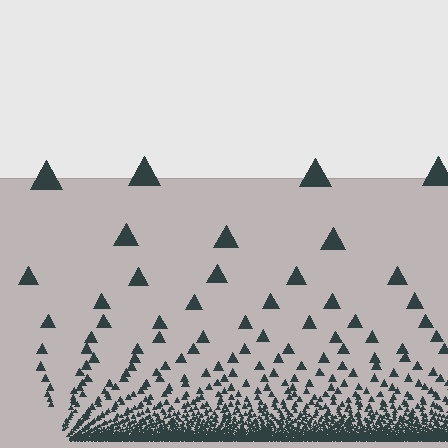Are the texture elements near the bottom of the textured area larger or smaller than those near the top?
Smaller. The gradient is inverted — elements near the bottom are smaller and denser.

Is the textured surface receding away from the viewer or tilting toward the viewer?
The surface appears to tilt toward the viewer. Texture elements get larger and sparser toward the top.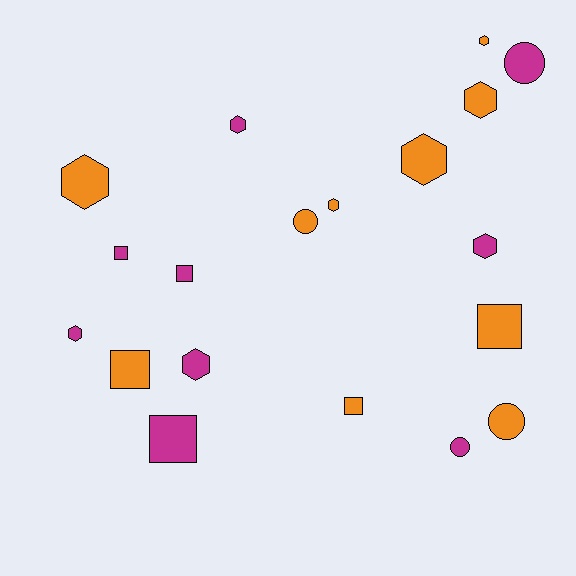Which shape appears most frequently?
Hexagon, with 9 objects.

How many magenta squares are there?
There are 3 magenta squares.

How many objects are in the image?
There are 19 objects.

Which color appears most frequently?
Orange, with 10 objects.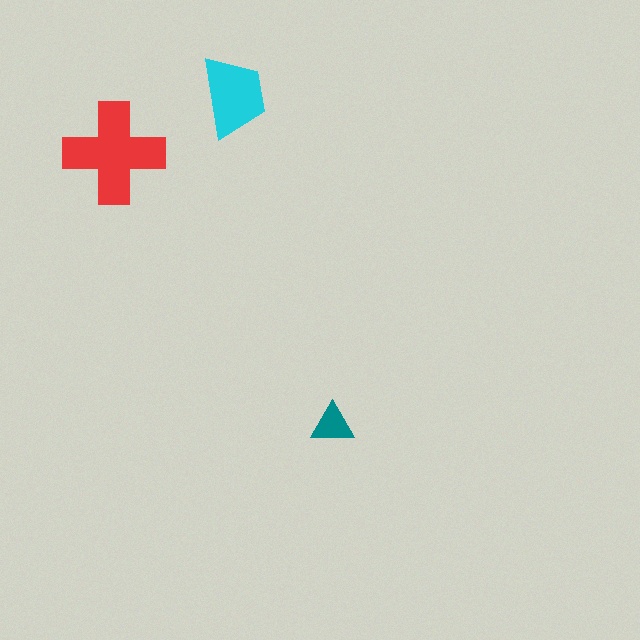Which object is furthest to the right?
The teal triangle is rightmost.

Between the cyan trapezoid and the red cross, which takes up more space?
The red cross.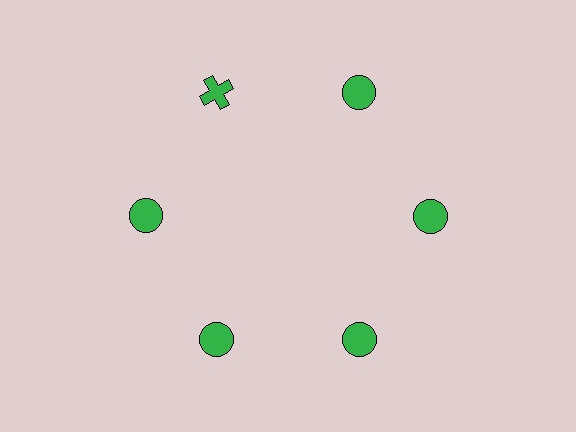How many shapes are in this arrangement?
There are 6 shapes arranged in a ring pattern.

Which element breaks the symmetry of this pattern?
The green cross at roughly the 11 o'clock position breaks the symmetry. All other shapes are green circles.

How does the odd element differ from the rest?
It has a different shape: cross instead of circle.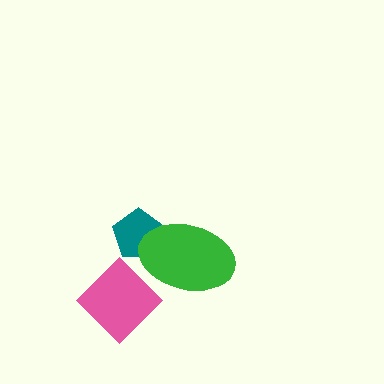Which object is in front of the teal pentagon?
The green ellipse is in front of the teal pentagon.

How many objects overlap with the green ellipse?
2 objects overlap with the green ellipse.